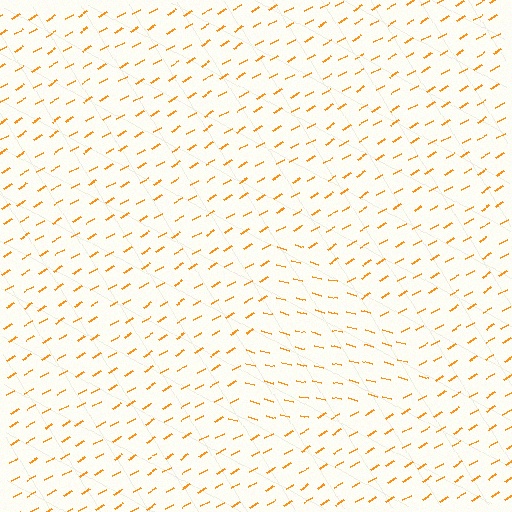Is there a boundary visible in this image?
Yes, there is a texture boundary formed by a change in line orientation.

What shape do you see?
I see a triangle.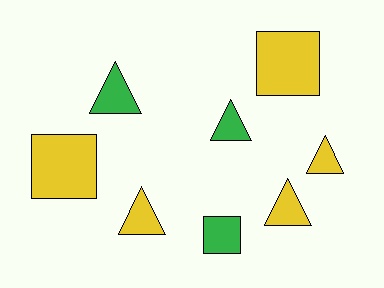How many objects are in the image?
There are 8 objects.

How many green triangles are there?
There are 2 green triangles.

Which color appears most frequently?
Yellow, with 5 objects.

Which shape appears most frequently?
Triangle, with 5 objects.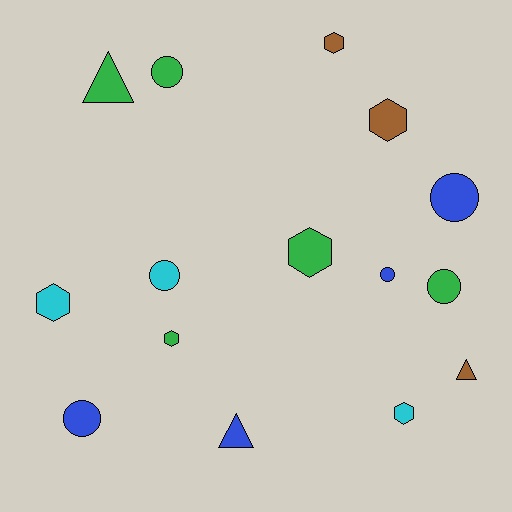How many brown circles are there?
There are no brown circles.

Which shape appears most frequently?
Circle, with 6 objects.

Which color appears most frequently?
Green, with 5 objects.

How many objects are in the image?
There are 15 objects.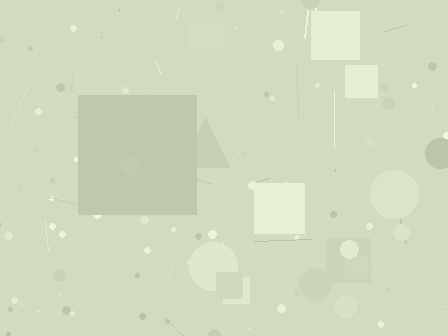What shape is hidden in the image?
A square is hidden in the image.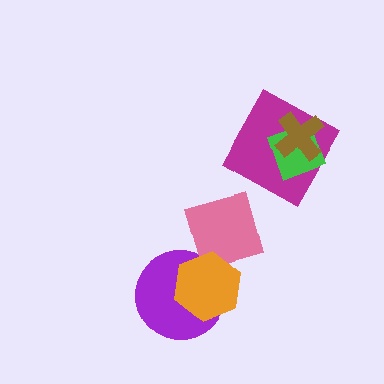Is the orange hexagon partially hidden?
No, no other shape covers it.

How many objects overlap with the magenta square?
2 objects overlap with the magenta square.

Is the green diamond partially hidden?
Yes, it is partially covered by another shape.